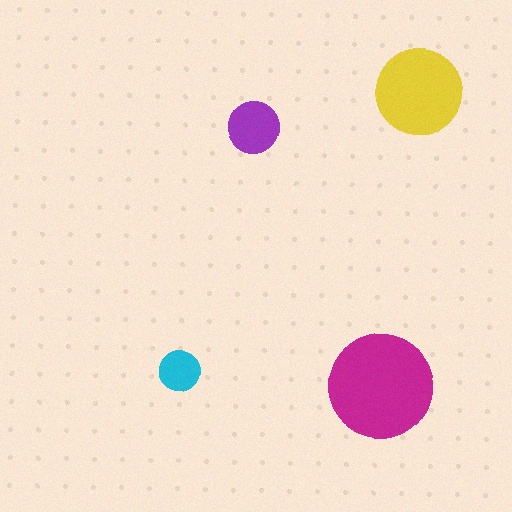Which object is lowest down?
The magenta circle is bottommost.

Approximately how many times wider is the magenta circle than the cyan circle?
About 2.5 times wider.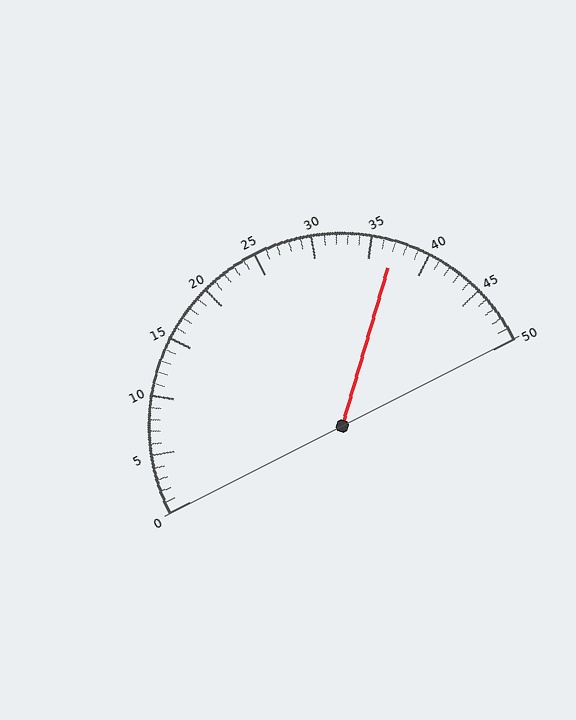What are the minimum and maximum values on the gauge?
The gauge ranges from 0 to 50.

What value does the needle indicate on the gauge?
The needle indicates approximately 37.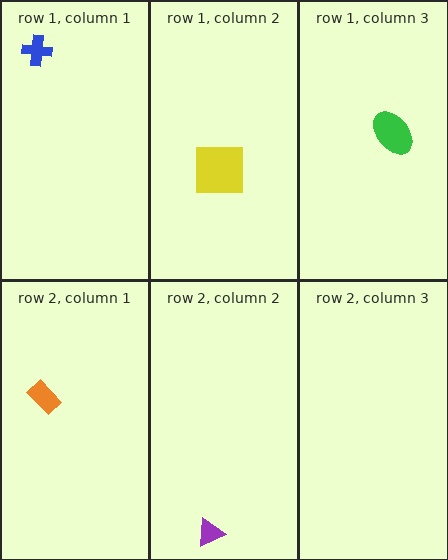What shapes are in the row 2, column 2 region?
The purple triangle.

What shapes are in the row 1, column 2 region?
The yellow square.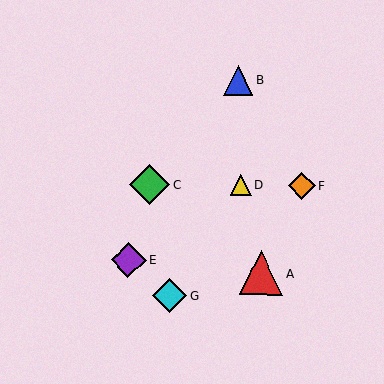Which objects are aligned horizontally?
Objects C, D, F are aligned horizontally.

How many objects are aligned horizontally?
3 objects (C, D, F) are aligned horizontally.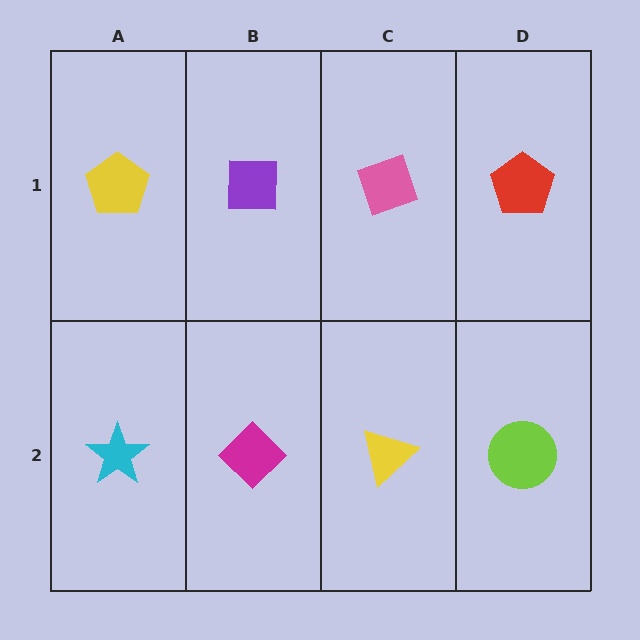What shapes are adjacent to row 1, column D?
A lime circle (row 2, column D), a pink diamond (row 1, column C).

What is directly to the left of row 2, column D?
A yellow triangle.